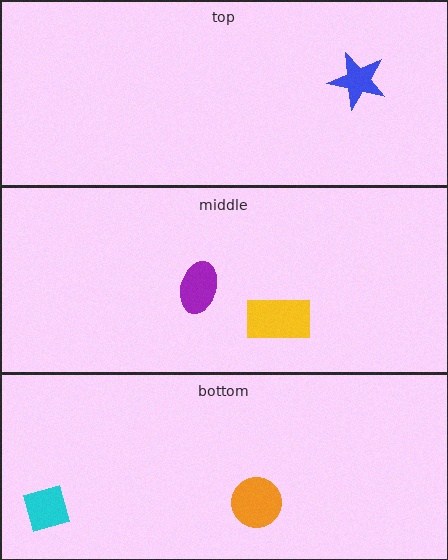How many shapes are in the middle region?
2.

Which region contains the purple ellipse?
The middle region.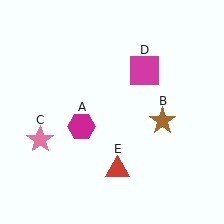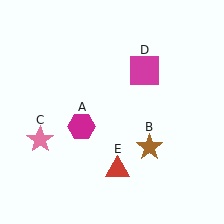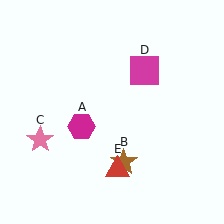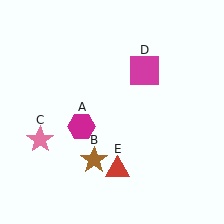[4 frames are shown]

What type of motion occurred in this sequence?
The brown star (object B) rotated clockwise around the center of the scene.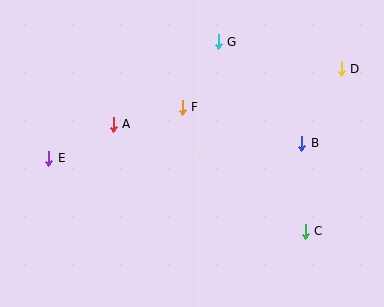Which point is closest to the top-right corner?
Point D is closest to the top-right corner.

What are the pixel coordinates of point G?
Point G is at (218, 42).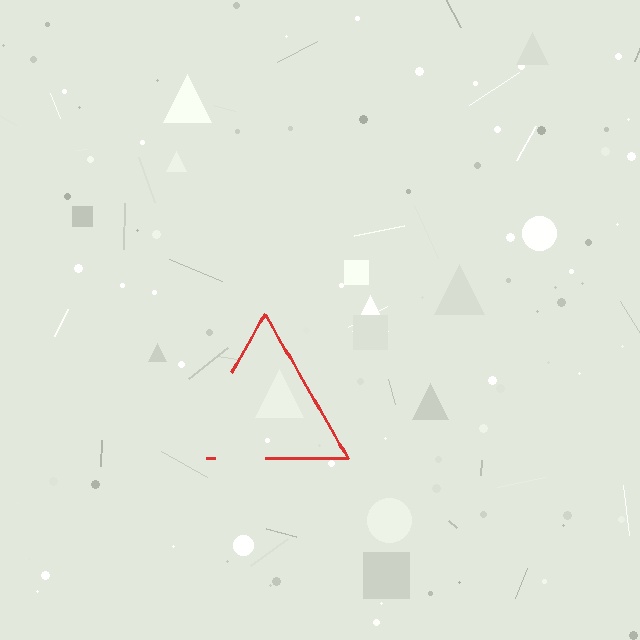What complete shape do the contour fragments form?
The contour fragments form a triangle.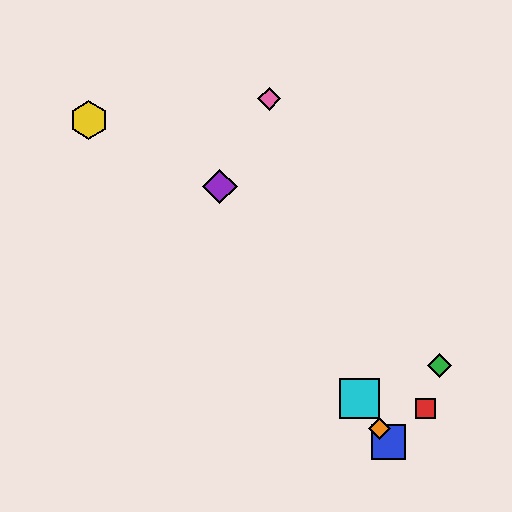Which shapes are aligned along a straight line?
The blue square, the purple diamond, the orange diamond, the cyan square are aligned along a straight line.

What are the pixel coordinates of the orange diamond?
The orange diamond is at (380, 428).